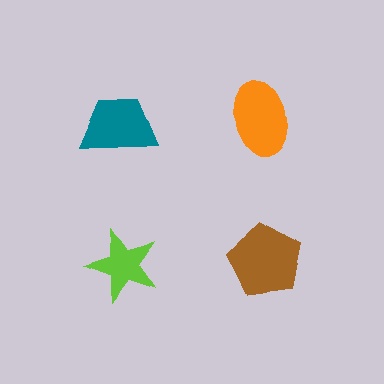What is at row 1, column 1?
A teal trapezoid.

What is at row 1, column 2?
An orange ellipse.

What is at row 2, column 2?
A brown pentagon.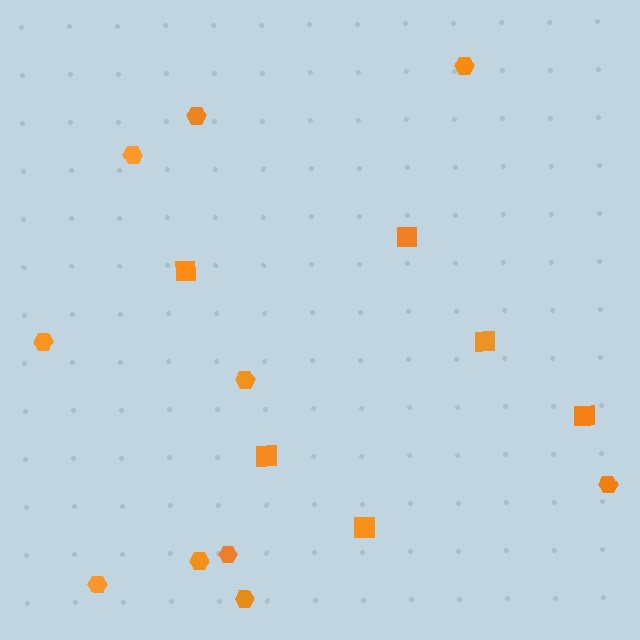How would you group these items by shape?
There are 2 groups: one group of squares (6) and one group of hexagons (10).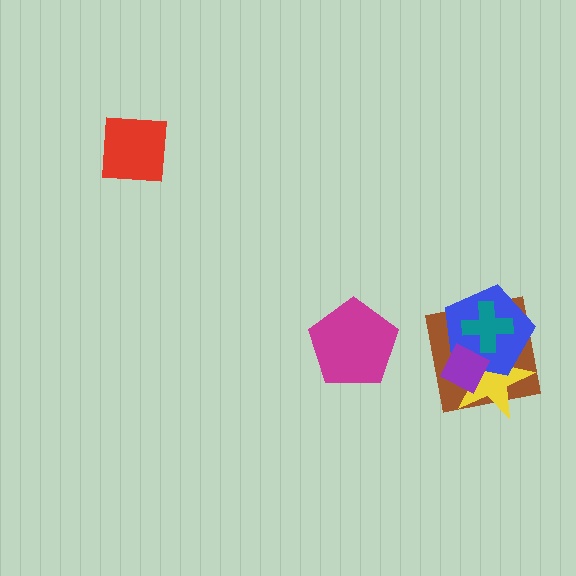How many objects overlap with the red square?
0 objects overlap with the red square.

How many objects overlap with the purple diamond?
3 objects overlap with the purple diamond.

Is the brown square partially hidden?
Yes, it is partially covered by another shape.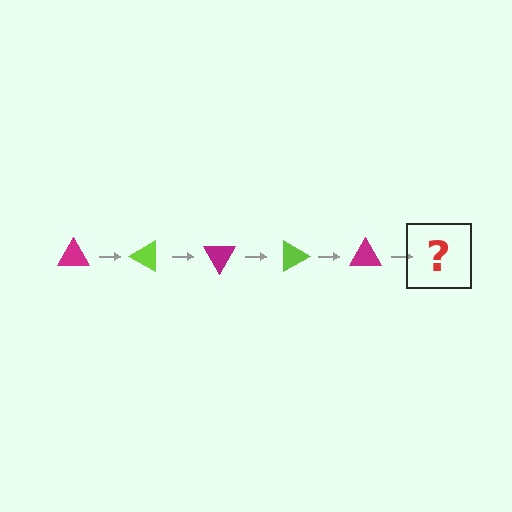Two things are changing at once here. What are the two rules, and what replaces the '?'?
The two rules are that it rotates 30 degrees each step and the color cycles through magenta and lime. The '?' should be a lime triangle, rotated 150 degrees from the start.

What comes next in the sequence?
The next element should be a lime triangle, rotated 150 degrees from the start.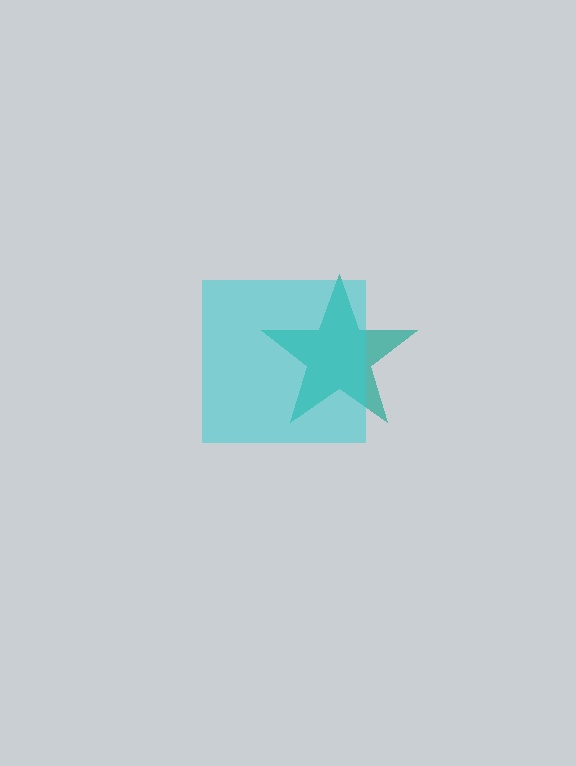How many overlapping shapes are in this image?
There are 2 overlapping shapes in the image.